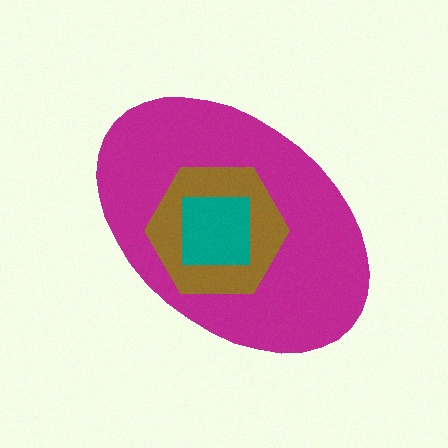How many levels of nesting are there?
3.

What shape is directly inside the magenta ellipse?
The brown hexagon.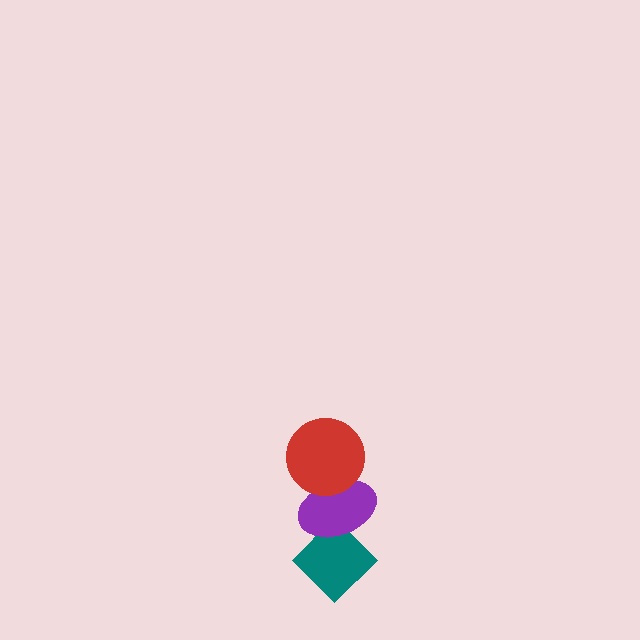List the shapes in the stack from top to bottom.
From top to bottom: the red circle, the purple ellipse, the teal diamond.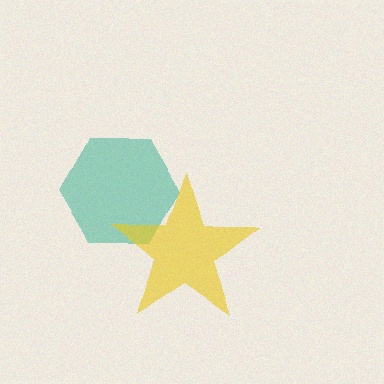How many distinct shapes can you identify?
There are 2 distinct shapes: a teal hexagon, a yellow star.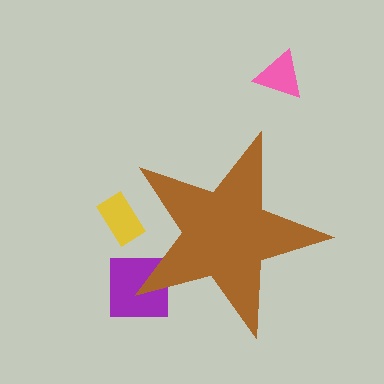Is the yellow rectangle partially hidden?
Yes, the yellow rectangle is partially hidden behind the brown star.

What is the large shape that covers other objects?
A brown star.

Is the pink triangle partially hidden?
No, the pink triangle is fully visible.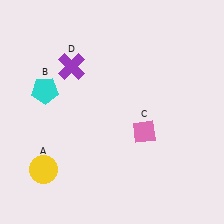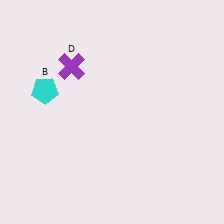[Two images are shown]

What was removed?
The yellow circle (A), the pink diamond (C) were removed in Image 2.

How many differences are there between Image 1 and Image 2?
There are 2 differences between the two images.